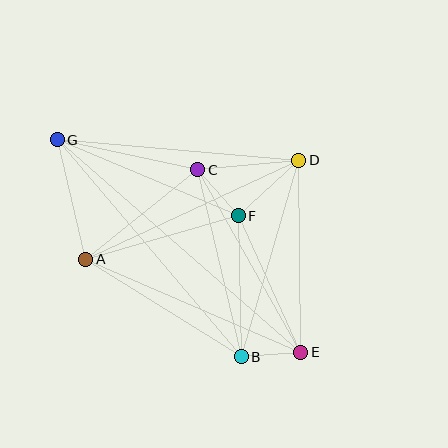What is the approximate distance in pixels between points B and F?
The distance between B and F is approximately 141 pixels.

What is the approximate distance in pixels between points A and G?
The distance between A and G is approximately 123 pixels.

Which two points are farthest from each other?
Points E and G are farthest from each other.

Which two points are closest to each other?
Points B and E are closest to each other.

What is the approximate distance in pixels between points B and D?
The distance between B and D is approximately 205 pixels.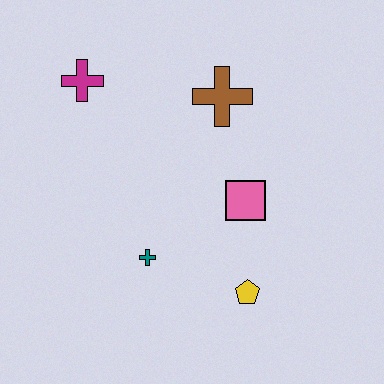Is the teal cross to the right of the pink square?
No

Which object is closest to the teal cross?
The yellow pentagon is closest to the teal cross.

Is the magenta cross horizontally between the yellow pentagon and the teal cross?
No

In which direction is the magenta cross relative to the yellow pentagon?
The magenta cross is above the yellow pentagon.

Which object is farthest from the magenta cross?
The yellow pentagon is farthest from the magenta cross.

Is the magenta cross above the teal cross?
Yes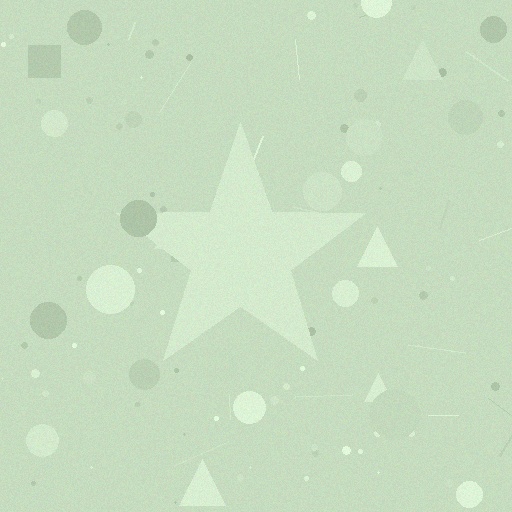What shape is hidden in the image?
A star is hidden in the image.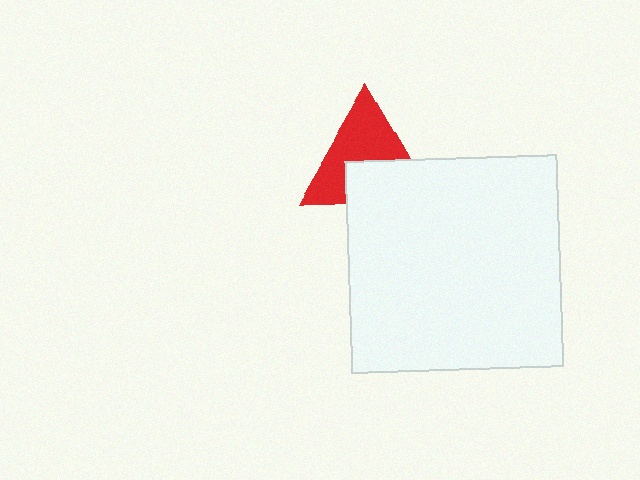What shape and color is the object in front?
The object in front is a white square.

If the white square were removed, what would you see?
You would see the complete red triangle.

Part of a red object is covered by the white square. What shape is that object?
It is a triangle.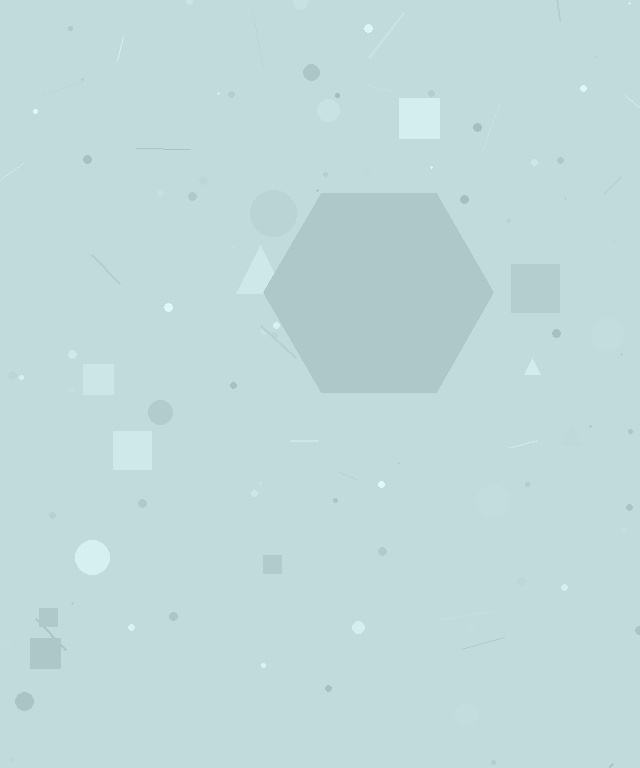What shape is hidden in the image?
A hexagon is hidden in the image.